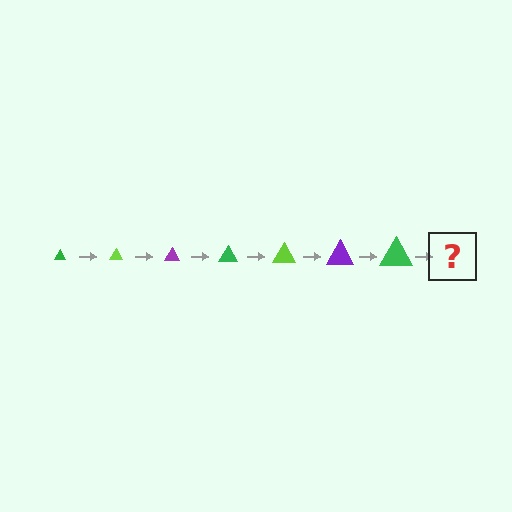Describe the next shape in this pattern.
It should be a lime triangle, larger than the previous one.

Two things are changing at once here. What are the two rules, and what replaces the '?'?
The two rules are that the triangle grows larger each step and the color cycles through green, lime, and purple. The '?' should be a lime triangle, larger than the previous one.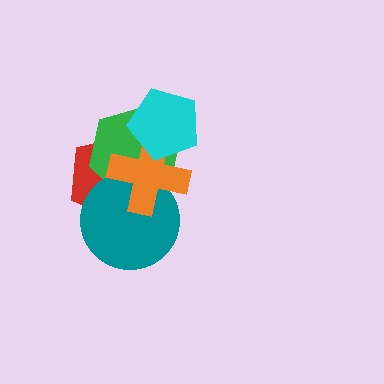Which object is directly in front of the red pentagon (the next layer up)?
The green hexagon is directly in front of the red pentagon.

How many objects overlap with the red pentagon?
3 objects overlap with the red pentagon.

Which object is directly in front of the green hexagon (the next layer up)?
The teal circle is directly in front of the green hexagon.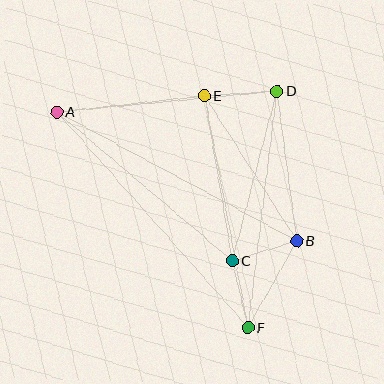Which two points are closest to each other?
Points B and C are closest to each other.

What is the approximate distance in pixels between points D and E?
The distance between D and E is approximately 73 pixels.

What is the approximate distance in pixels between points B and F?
The distance between B and F is approximately 99 pixels.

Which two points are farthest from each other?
Points A and F are farthest from each other.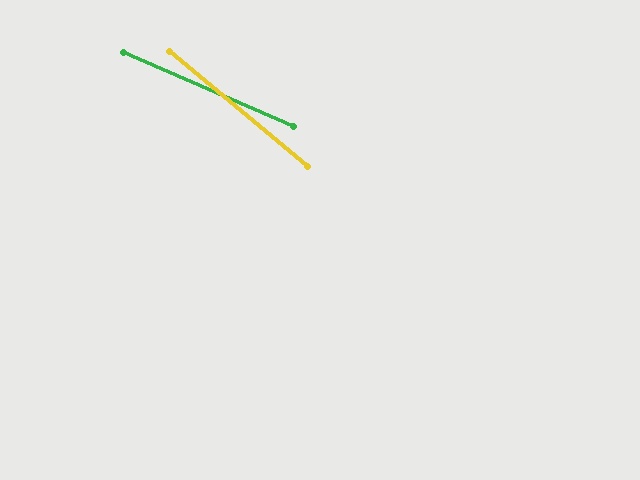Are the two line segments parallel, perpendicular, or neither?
Neither parallel nor perpendicular — they differ by about 16°.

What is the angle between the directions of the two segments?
Approximately 16 degrees.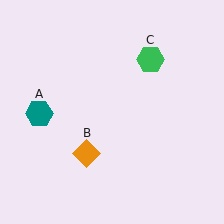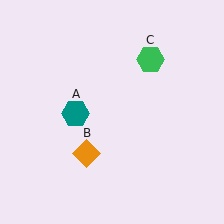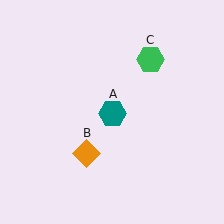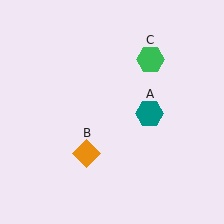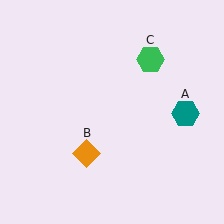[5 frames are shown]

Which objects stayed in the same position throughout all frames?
Orange diamond (object B) and green hexagon (object C) remained stationary.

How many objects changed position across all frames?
1 object changed position: teal hexagon (object A).